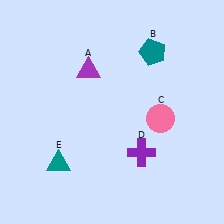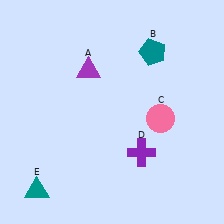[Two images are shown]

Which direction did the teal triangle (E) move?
The teal triangle (E) moved down.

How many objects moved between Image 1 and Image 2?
1 object moved between the two images.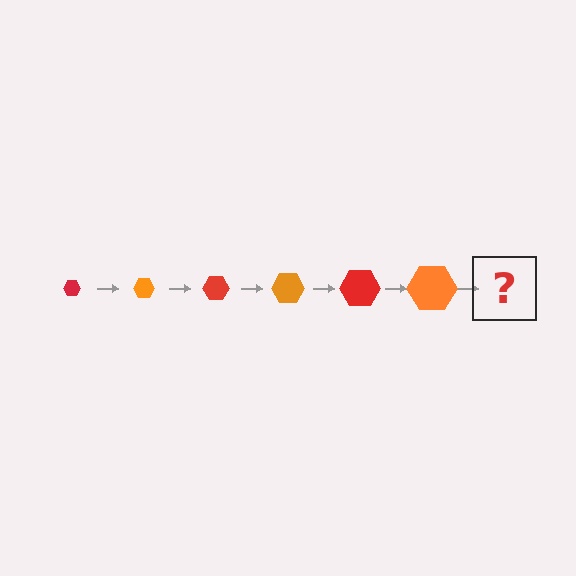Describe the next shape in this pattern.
It should be a red hexagon, larger than the previous one.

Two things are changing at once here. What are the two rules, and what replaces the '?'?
The two rules are that the hexagon grows larger each step and the color cycles through red and orange. The '?' should be a red hexagon, larger than the previous one.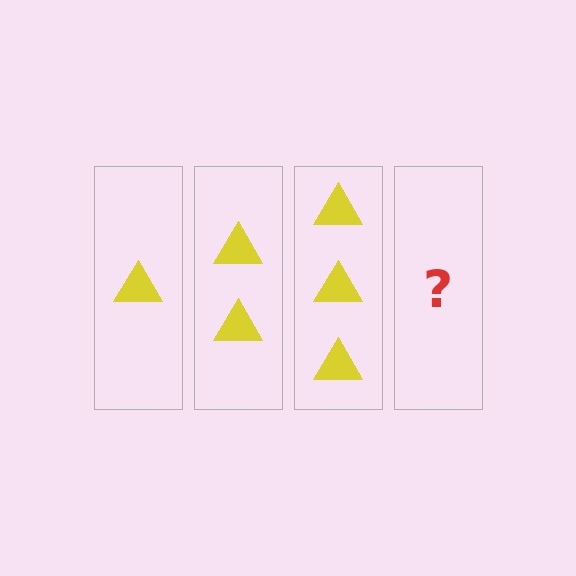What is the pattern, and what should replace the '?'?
The pattern is that each step adds one more triangle. The '?' should be 4 triangles.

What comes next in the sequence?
The next element should be 4 triangles.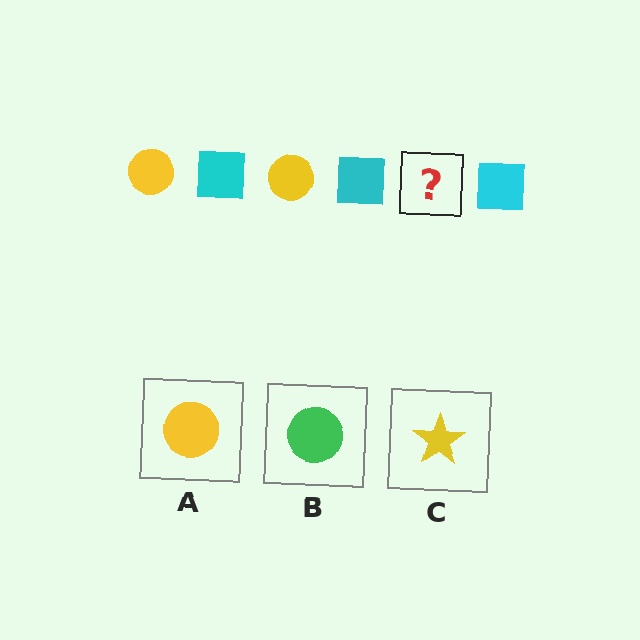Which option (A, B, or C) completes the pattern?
A.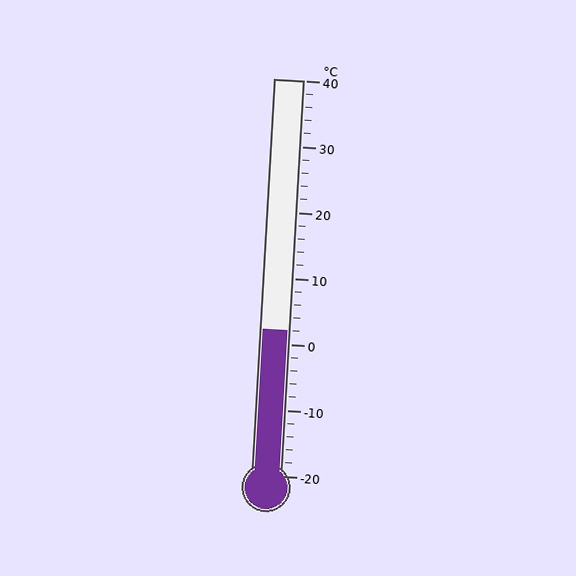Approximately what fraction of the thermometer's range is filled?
The thermometer is filled to approximately 35% of its range.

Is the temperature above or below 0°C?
The temperature is above 0°C.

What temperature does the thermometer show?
The thermometer shows approximately 2°C.